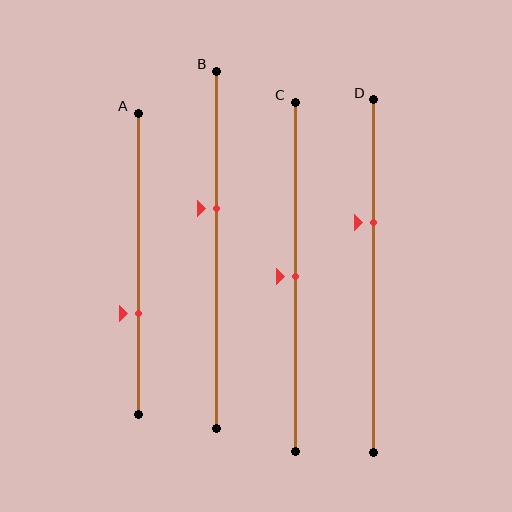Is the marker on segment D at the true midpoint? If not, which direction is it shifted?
No, the marker on segment D is shifted upward by about 15% of the segment length.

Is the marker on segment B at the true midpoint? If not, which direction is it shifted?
No, the marker on segment B is shifted upward by about 12% of the segment length.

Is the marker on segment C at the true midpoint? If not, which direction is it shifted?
Yes, the marker on segment C is at the true midpoint.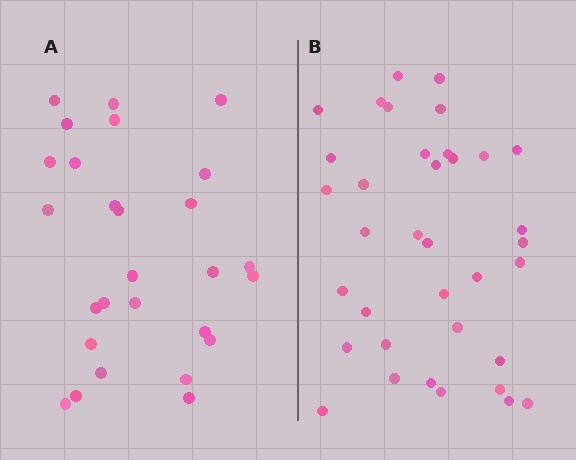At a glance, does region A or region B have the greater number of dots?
Region B (the right region) has more dots.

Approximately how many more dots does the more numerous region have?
Region B has roughly 8 or so more dots than region A.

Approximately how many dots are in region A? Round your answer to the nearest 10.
About 30 dots. (The exact count is 27, which rounds to 30.)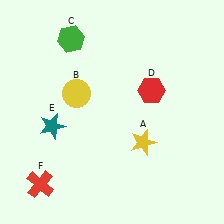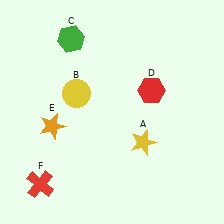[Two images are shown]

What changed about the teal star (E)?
In Image 1, E is teal. In Image 2, it changed to orange.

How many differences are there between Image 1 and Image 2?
There is 1 difference between the two images.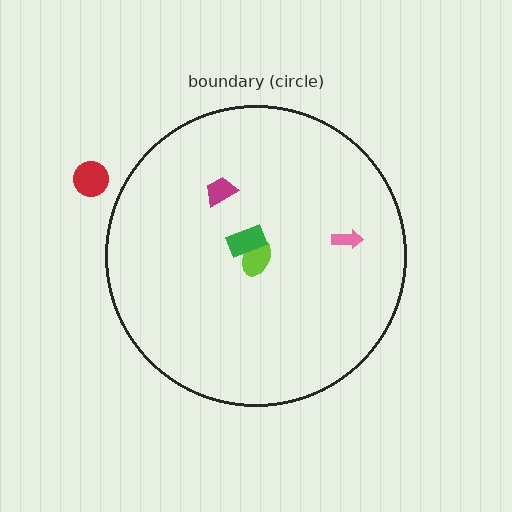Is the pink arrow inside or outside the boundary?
Inside.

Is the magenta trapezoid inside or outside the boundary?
Inside.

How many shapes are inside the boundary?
4 inside, 1 outside.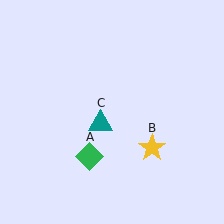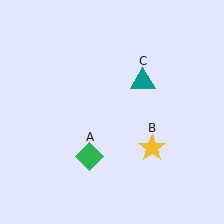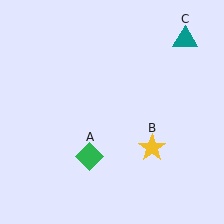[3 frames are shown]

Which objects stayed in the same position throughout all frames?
Green diamond (object A) and yellow star (object B) remained stationary.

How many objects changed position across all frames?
1 object changed position: teal triangle (object C).